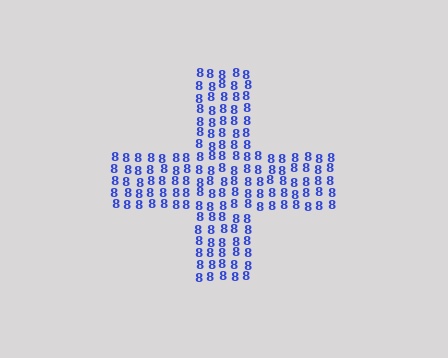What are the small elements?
The small elements are digit 8's.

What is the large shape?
The large shape is a cross.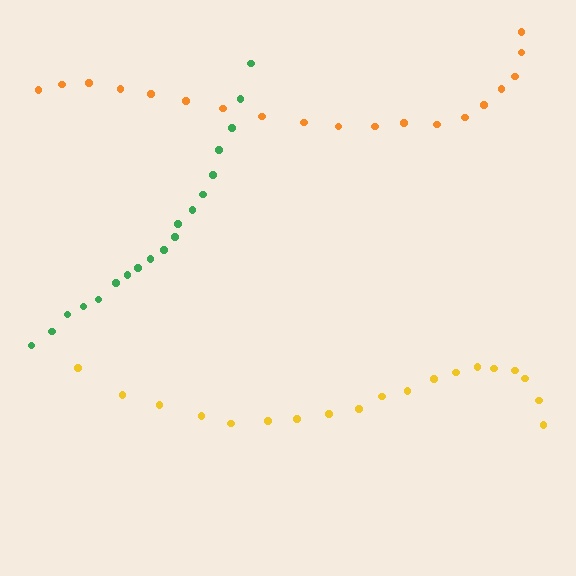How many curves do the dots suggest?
There are 3 distinct paths.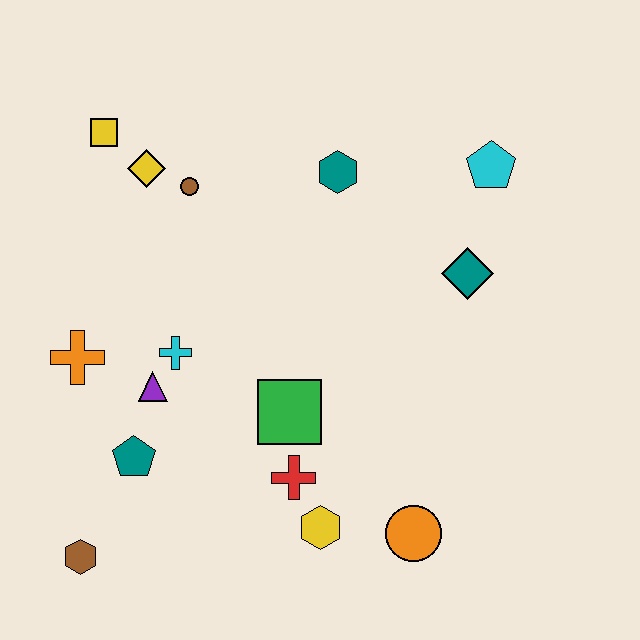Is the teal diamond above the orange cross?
Yes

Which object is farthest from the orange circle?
The yellow square is farthest from the orange circle.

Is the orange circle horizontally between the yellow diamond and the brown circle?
No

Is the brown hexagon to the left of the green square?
Yes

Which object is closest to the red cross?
The yellow hexagon is closest to the red cross.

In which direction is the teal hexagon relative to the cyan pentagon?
The teal hexagon is to the left of the cyan pentagon.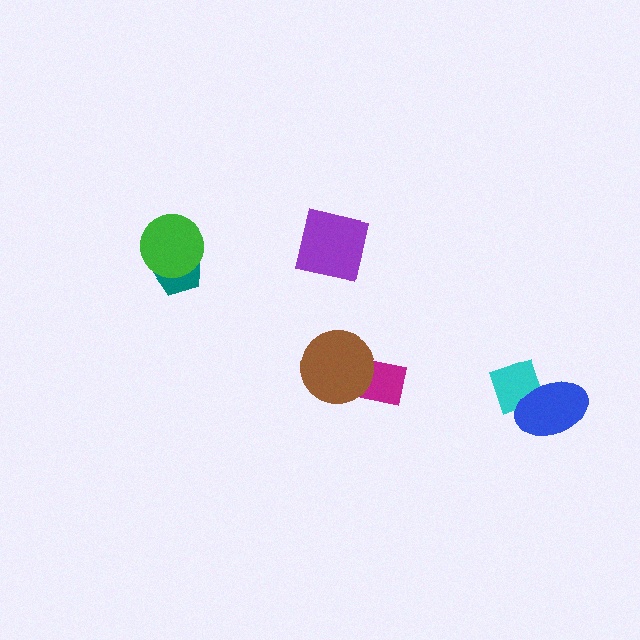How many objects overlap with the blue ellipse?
1 object overlaps with the blue ellipse.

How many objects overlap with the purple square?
0 objects overlap with the purple square.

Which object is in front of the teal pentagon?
The green circle is in front of the teal pentagon.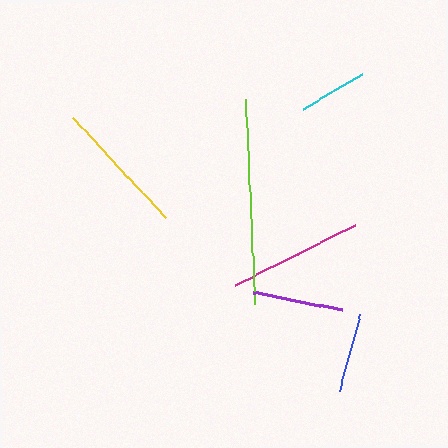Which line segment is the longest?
The lime line is the longest at approximately 206 pixels.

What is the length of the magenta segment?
The magenta segment is approximately 134 pixels long.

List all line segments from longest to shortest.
From longest to shortest: lime, yellow, magenta, purple, blue, cyan.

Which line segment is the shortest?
The cyan line is the shortest at approximately 68 pixels.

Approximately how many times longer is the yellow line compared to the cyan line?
The yellow line is approximately 2.0 times the length of the cyan line.